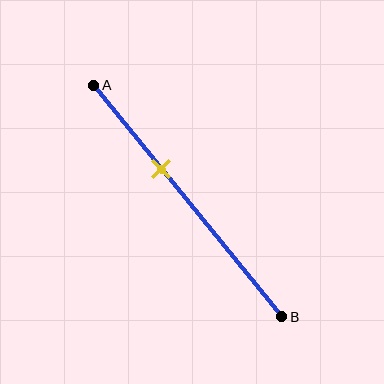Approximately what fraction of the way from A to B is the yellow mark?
The yellow mark is approximately 35% of the way from A to B.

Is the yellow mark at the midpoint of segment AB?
No, the mark is at about 35% from A, not at the 50% midpoint.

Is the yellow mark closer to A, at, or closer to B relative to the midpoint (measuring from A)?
The yellow mark is closer to point A than the midpoint of segment AB.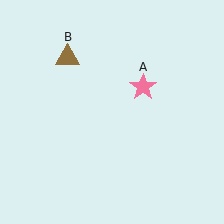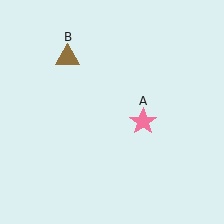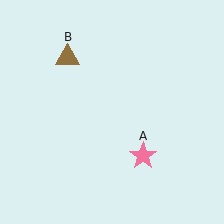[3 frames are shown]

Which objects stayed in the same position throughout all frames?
Brown triangle (object B) remained stationary.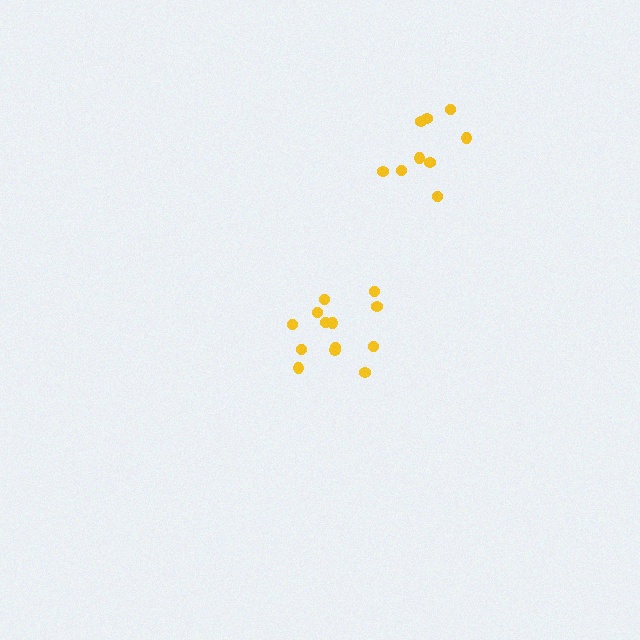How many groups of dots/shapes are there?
There are 2 groups.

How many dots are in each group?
Group 1: 9 dots, Group 2: 14 dots (23 total).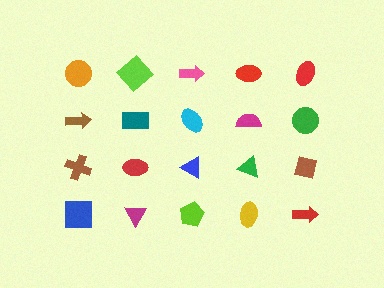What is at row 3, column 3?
A blue triangle.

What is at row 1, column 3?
A pink arrow.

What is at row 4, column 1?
A blue square.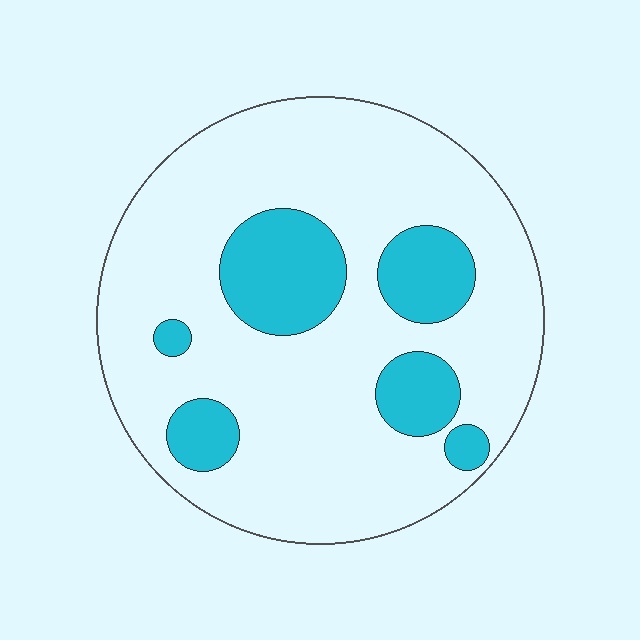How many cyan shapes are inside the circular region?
6.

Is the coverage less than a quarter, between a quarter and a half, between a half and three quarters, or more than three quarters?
Less than a quarter.